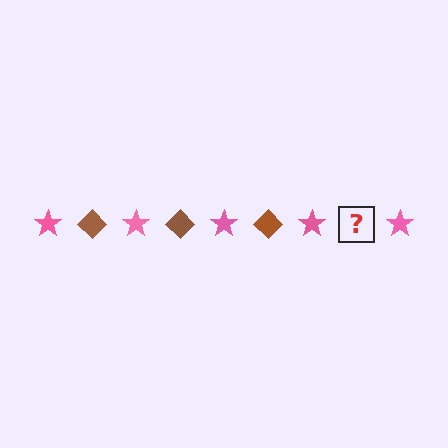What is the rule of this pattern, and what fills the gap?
The rule is that the pattern alternates between pink star and brown diamond. The gap should be filled with a brown diamond.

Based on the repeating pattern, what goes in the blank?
The blank should be a brown diamond.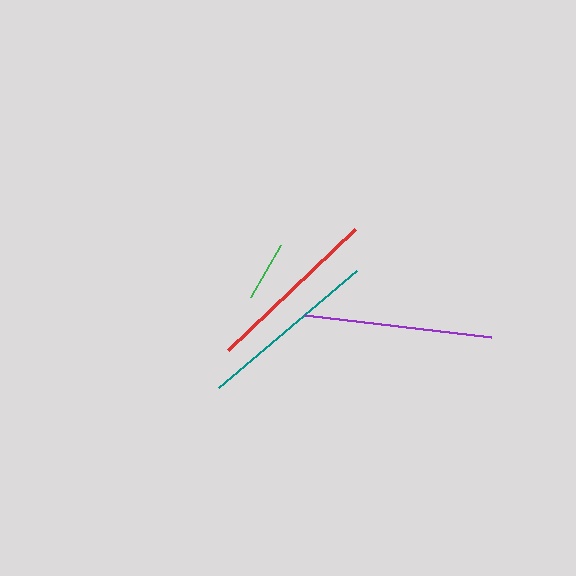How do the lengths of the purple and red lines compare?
The purple and red lines are approximately the same length.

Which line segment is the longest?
The purple line is the longest at approximately 187 pixels.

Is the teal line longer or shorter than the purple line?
The purple line is longer than the teal line.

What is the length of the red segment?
The red segment is approximately 175 pixels long.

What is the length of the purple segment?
The purple segment is approximately 187 pixels long.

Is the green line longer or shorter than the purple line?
The purple line is longer than the green line.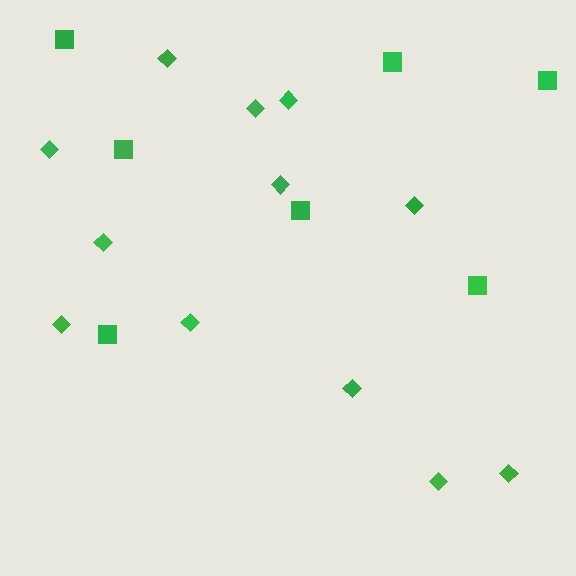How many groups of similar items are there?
There are 2 groups: one group of diamonds (12) and one group of squares (7).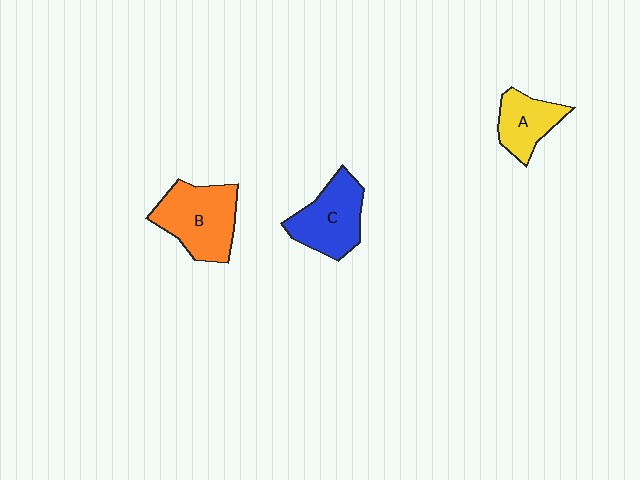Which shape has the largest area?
Shape B (orange).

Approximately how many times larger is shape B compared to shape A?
Approximately 1.6 times.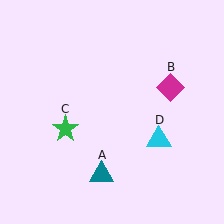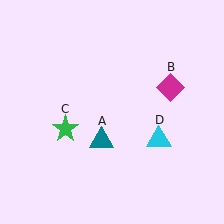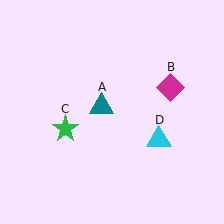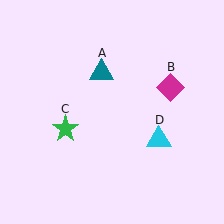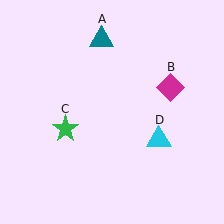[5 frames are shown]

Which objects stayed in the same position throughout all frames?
Magenta diamond (object B) and green star (object C) and cyan triangle (object D) remained stationary.